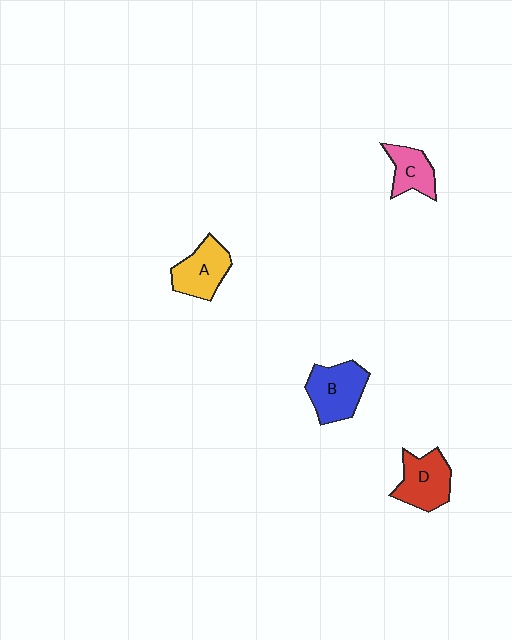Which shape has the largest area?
Shape B (blue).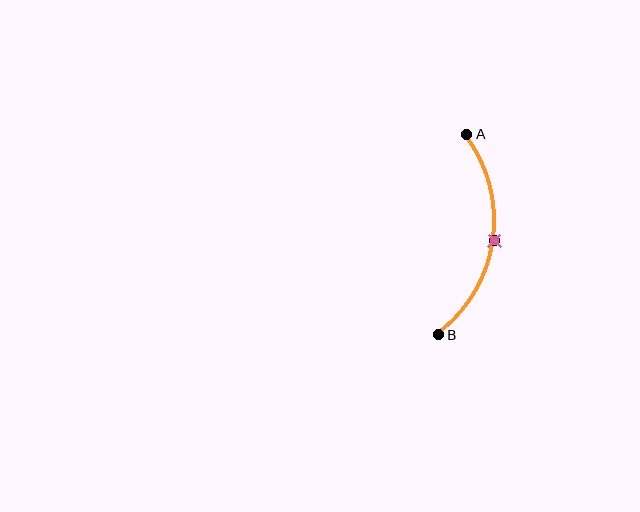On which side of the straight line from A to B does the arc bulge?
The arc bulges to the right of the straight line connecting A and B.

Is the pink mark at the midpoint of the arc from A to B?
Yes. The pink mark lies on the arc at equal arc-length from both A and B — it is the arc midpoint.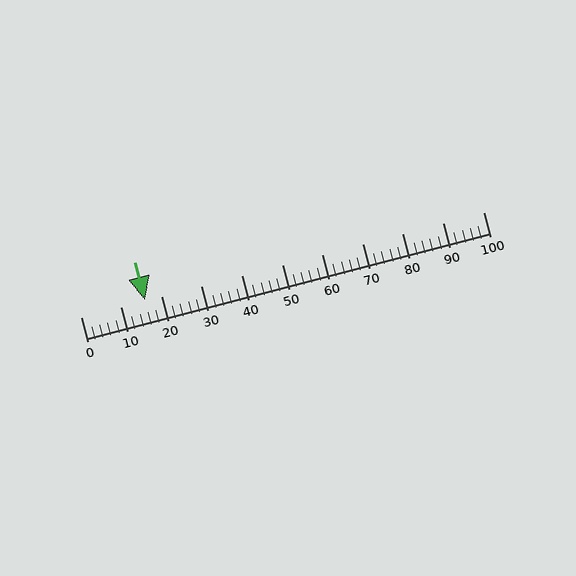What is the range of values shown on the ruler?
The ruler shows values from 0 to 100.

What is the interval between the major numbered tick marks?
The major tick marks are spaced 10 units apart.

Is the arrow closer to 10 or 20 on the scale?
The arrow is closer to 20.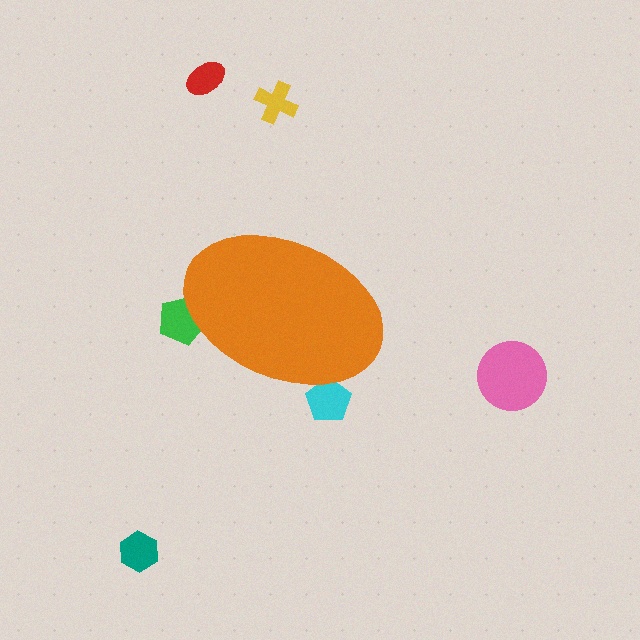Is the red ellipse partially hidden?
No, the red ellipse is fully visible.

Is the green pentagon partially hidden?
Yes, the green pentagon is partially hidden behind the orange ellipse.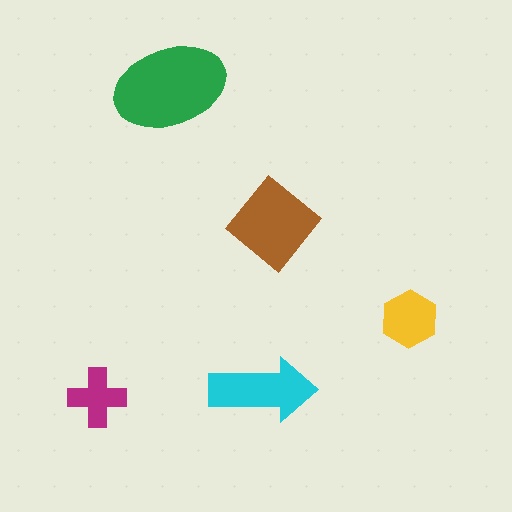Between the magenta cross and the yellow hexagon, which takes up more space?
The yellow hexagon.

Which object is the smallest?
The magenta cross.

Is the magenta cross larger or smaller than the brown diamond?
Smaller.